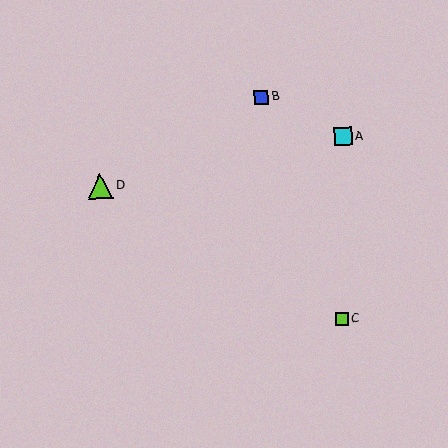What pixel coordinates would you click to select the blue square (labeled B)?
Click at (261, 97) to select the blue square B.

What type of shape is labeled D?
Shape D is a lime triangle.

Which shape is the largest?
The lime triangle (labeled D) is the largest.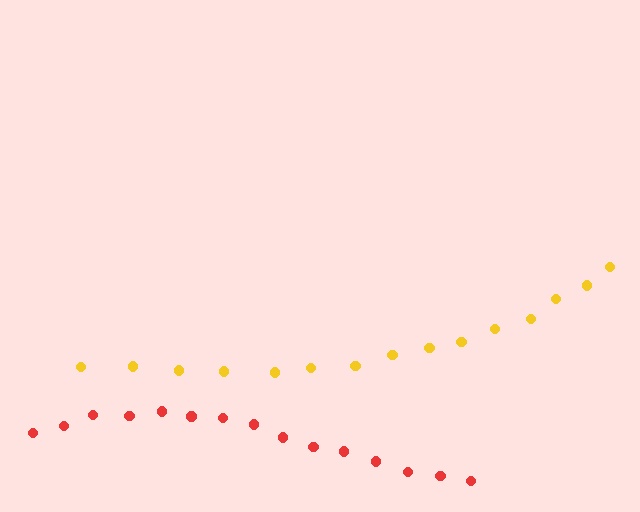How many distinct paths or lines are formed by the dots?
There are 2 distinct paths.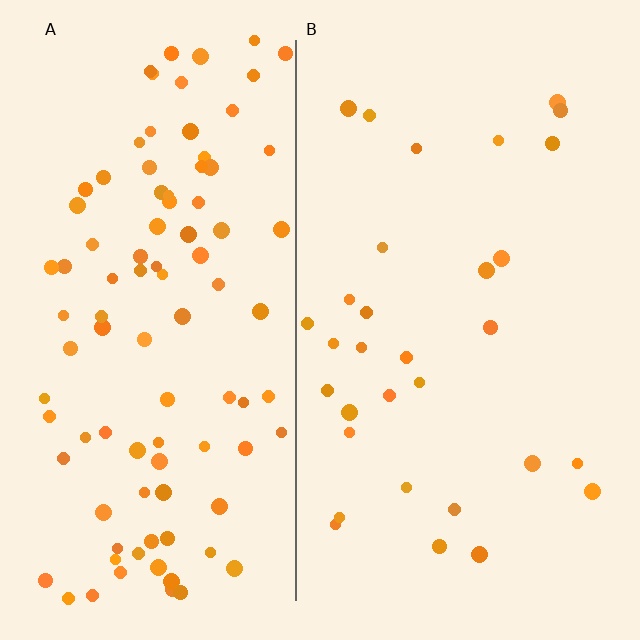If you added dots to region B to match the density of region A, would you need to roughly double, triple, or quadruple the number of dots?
Approximately triple.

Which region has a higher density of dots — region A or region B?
A (the left).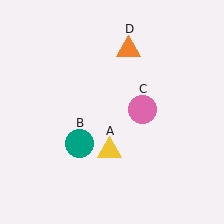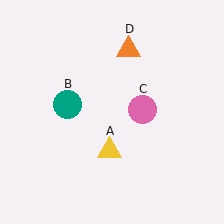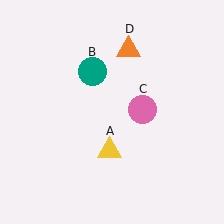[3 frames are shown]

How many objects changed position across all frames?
1 object changed position: teal circle (object B).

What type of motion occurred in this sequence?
The teal circle (object B) rotated clockwise around the center of the scene.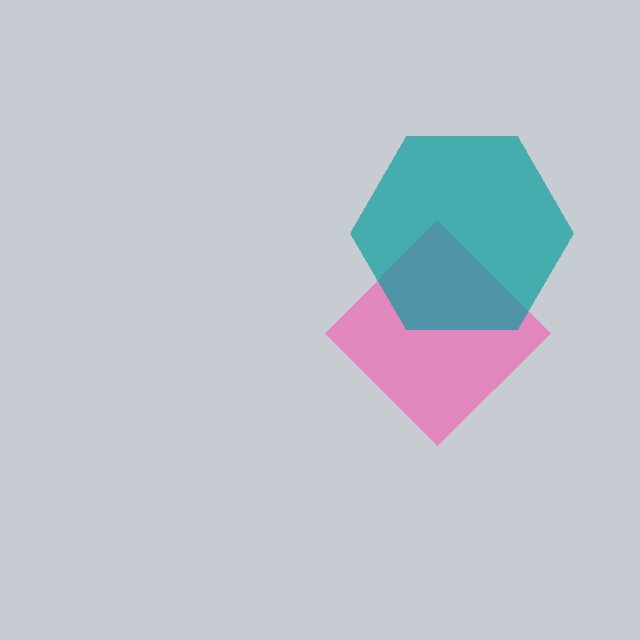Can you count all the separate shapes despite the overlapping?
Yes, there are 2 separate shapes.